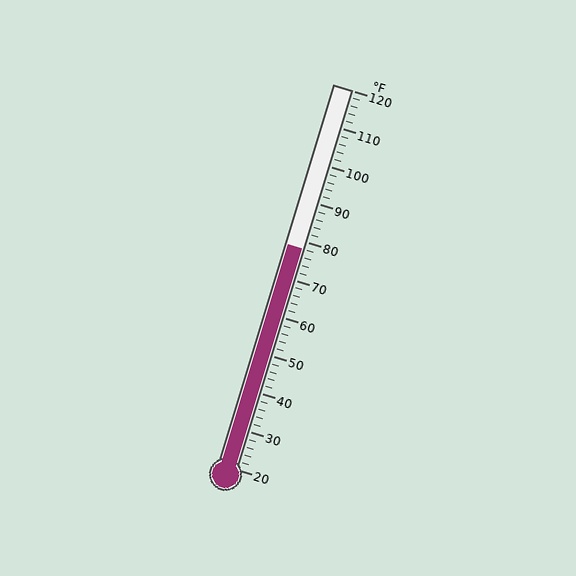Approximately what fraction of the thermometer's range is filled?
The thermometer is filled to approximately 60% of its range.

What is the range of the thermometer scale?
The thermometer scale ranges from 20°F to 120°F.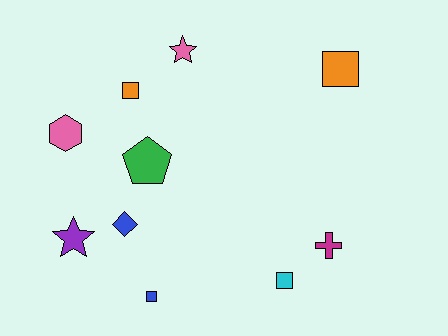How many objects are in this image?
There are 10 objects.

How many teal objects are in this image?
There are no teal objects.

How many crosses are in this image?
There is 1 cross.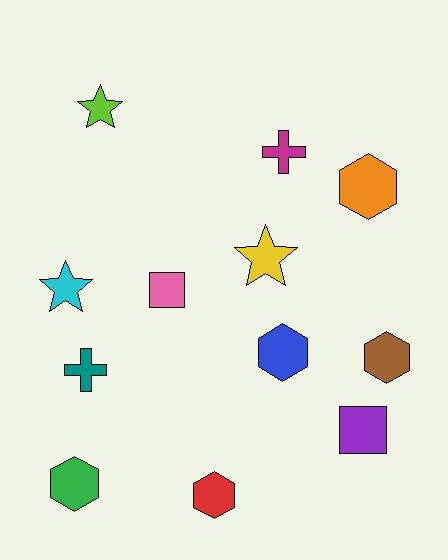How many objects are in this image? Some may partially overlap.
There are 12 objects.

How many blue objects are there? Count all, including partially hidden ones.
There is 1 blue object.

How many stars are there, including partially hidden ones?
There are 3 stars.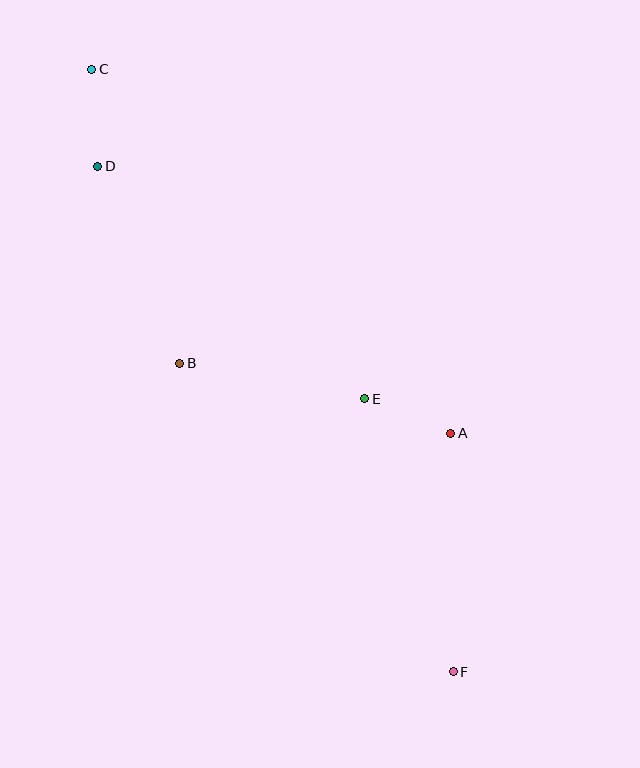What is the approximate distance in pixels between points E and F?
The distance between E and F is approximately 287 pixels.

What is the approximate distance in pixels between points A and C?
The distance between A and C is approximately 512 pixels.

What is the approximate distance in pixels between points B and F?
The distance between B and F is approximately 412 pixels.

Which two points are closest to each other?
Points A and E are closest to each other.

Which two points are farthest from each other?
Points C and F are farthest from each other.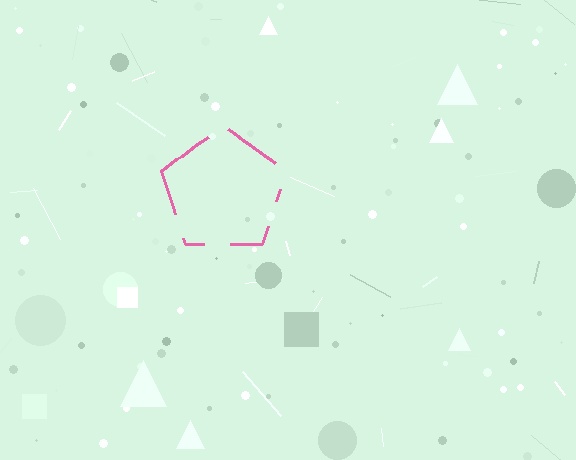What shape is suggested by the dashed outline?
The dashed outline suggests a pentagon.